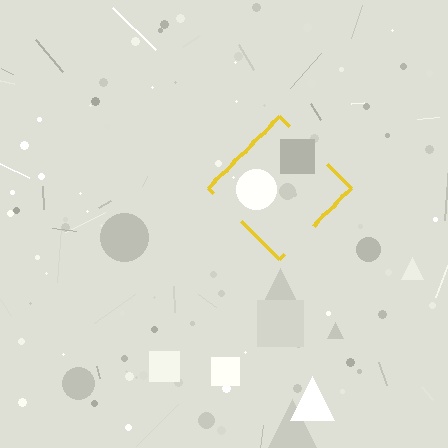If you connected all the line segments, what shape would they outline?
They would outline a diamond.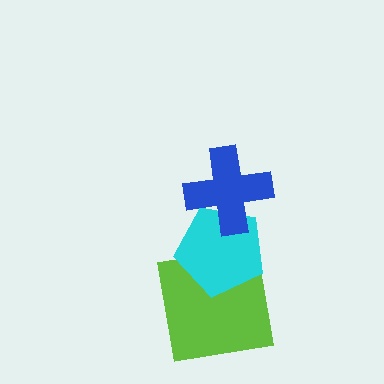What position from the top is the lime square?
The lime square is 3rd from the top.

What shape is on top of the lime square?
The cyan pentagon is on top of the lime square.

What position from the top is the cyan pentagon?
The cyan pentagon is 2nd from the top.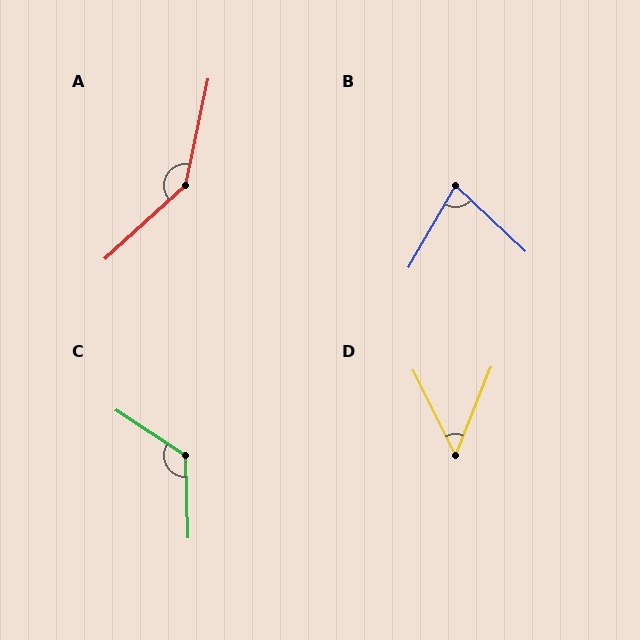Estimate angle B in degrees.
Approximately 77 degrees.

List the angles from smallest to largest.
D (48°), B (77°), C (125°), A (145°).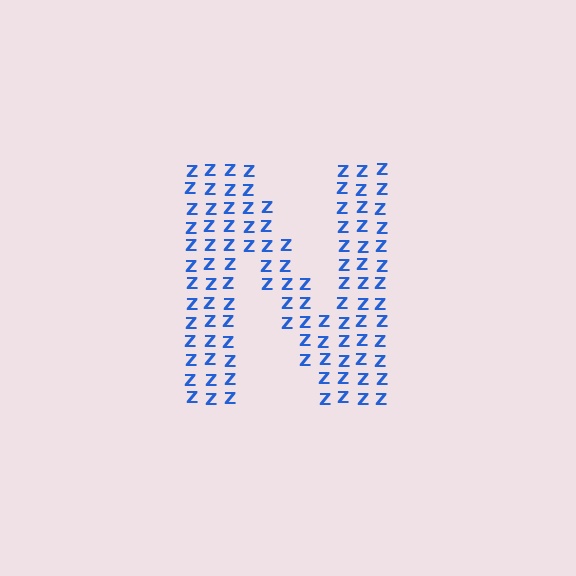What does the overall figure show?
The overall figure shows the letter N.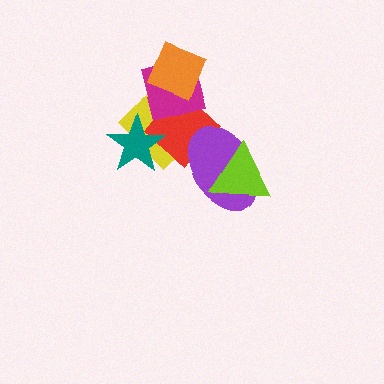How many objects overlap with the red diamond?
5 objects overlap with the red diamond.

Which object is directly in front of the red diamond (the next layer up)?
The teal star is directly in front of the red diamond.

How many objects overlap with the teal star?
2 objects overlap with the teal star.